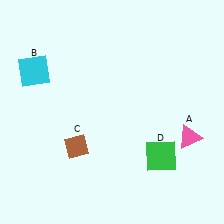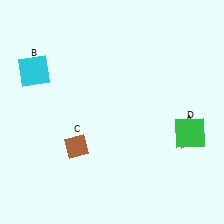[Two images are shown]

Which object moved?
The green square (D) moved right.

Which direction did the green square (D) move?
The green square (D) moved right.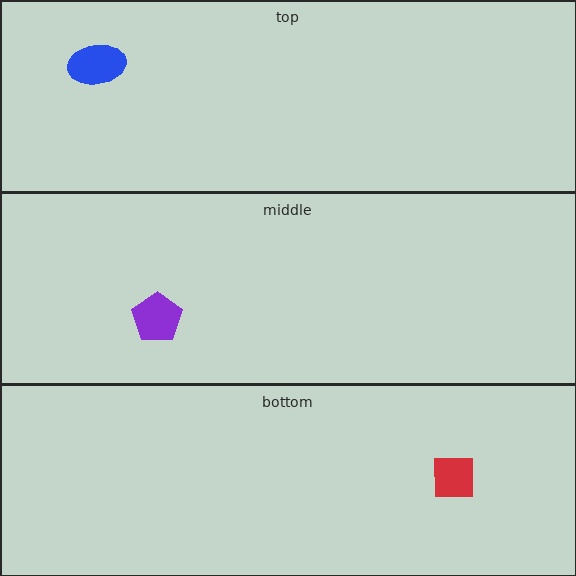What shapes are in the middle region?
The purple pentagon.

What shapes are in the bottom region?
The red square.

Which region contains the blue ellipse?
The top region.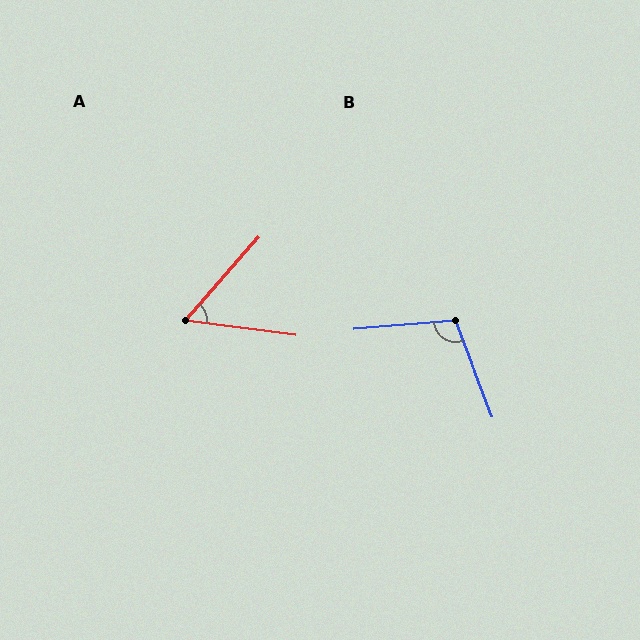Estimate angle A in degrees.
Approximately 56 degrees.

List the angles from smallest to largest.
A (56°), B (106°).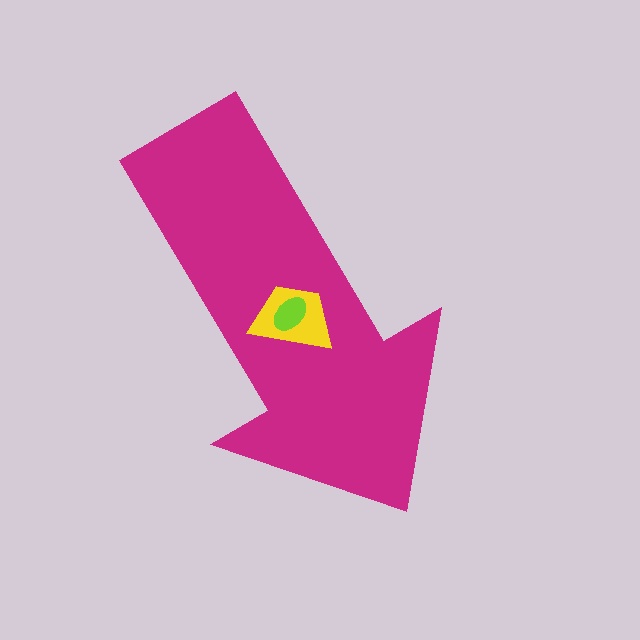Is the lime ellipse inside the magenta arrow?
Yes.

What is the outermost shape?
The magenta arrow.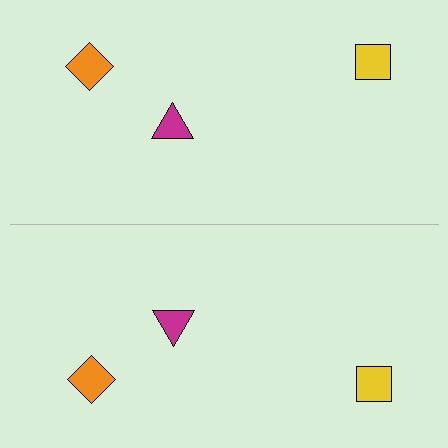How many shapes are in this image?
There are 6 shapes in this image.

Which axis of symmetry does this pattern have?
The pattern has a horizontal axis of symmetry running through the center of the image.